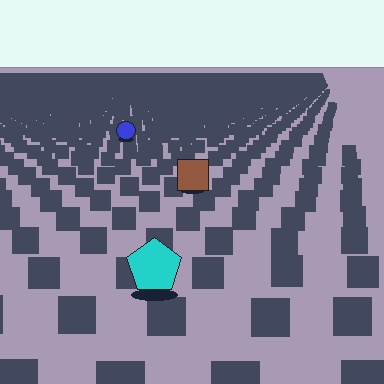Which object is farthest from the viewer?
The blue circle is farthest from the viewer. It appears smaller and the ground texture around it is denser.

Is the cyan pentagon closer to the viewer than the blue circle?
Yes. The cyan pentagon is closer — you can tell from the texture gradient: the ground texture is coarser near it.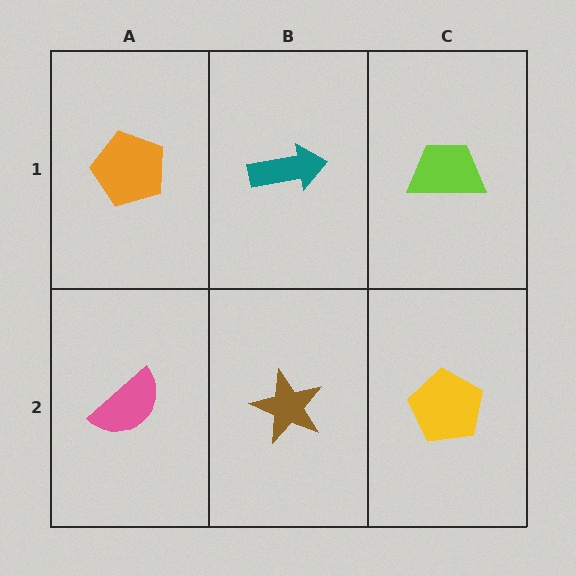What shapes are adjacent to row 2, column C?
A lime trapezoid (row 1, column C), a brown star (row 2, column B).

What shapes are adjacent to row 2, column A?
An orange pentagon (row 1, column A), a brown star (row 2, column B).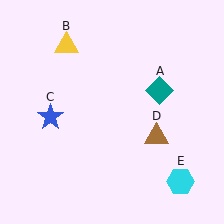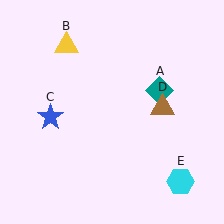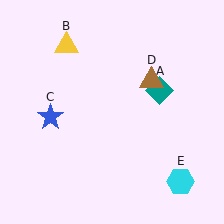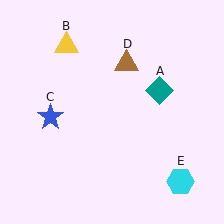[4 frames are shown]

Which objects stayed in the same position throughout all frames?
Teal diamond (object A) and yellow triangle (object B) and blue star (object C) and cyan hexagon (object E) remained stationary.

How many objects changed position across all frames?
1 object changed position: brown triangle (object D).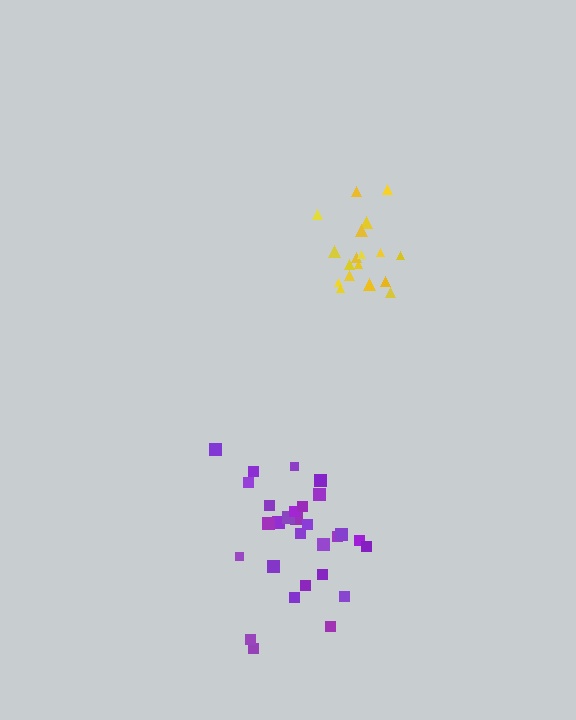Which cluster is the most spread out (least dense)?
Purple.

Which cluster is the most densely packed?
Yellow.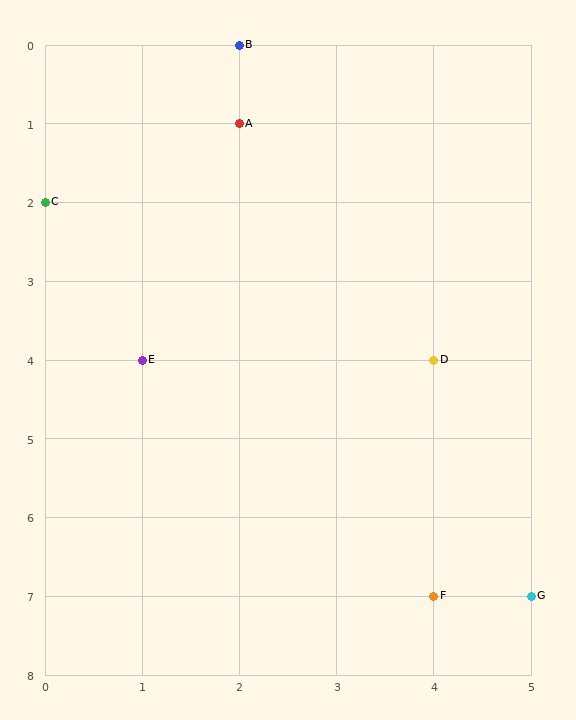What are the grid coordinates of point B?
Point B is at grid coordinates (2, 0).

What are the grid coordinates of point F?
Point F is at grid coordinates (4, 7).